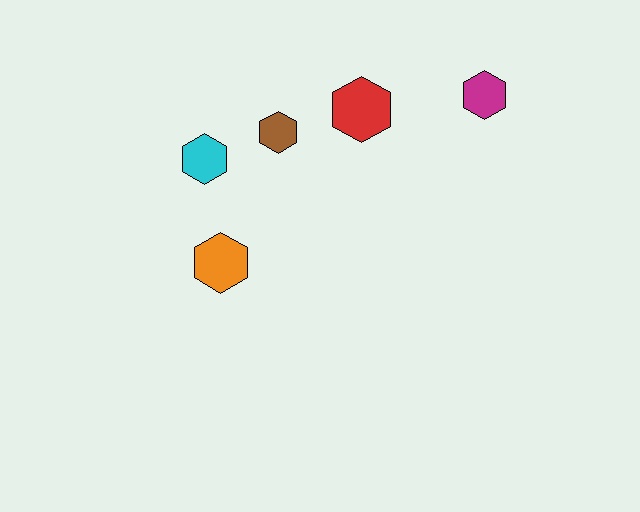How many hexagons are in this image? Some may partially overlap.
There are 5 hexagons.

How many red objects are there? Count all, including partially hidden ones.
There is 1 red object.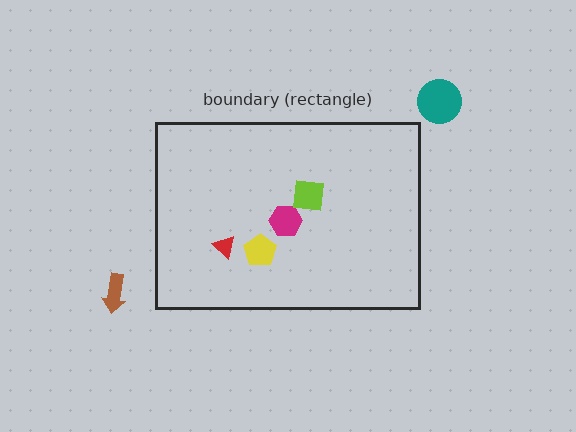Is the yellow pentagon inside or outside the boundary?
Inside.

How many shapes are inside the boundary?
4 inside, 2 outside.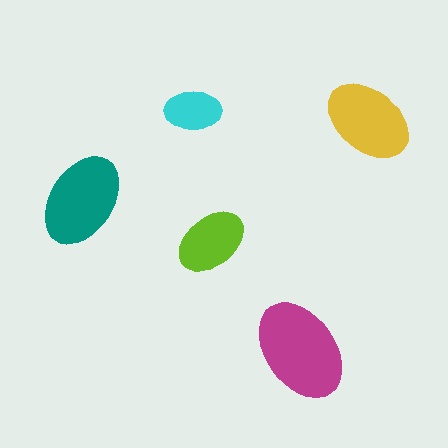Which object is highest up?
The cyan ellipse is topmost.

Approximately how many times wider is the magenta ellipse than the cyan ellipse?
About 2 times wider.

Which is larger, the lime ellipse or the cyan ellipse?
The lime one.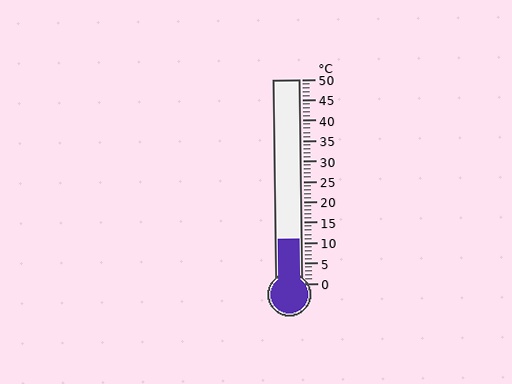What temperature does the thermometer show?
The thermometer shows approximately 11°C.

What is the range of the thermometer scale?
The thermometer scale ranges from 0°C to 50°C.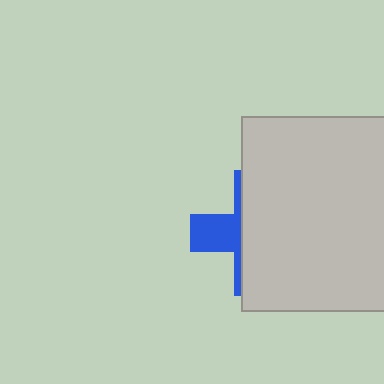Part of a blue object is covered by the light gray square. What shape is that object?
It is a cross.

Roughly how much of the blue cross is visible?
A small part of it is visible (roughly 33%).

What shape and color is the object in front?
The object in front is a light gray square.